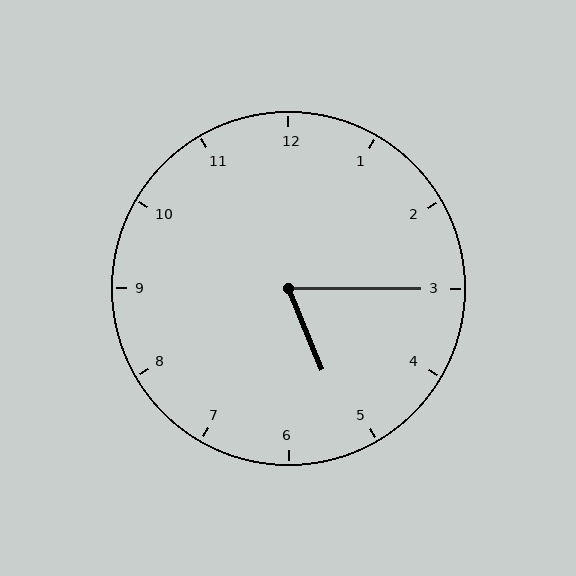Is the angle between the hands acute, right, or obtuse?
It is acute.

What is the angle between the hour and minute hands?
Approximately 68 degrees.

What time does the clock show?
5:15.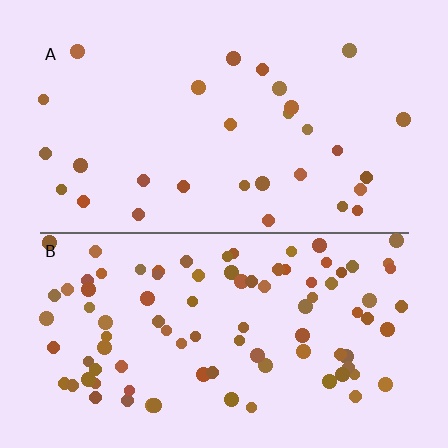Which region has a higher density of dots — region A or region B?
B (the bottom).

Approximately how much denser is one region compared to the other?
Approximately 3.1× — region B over region A.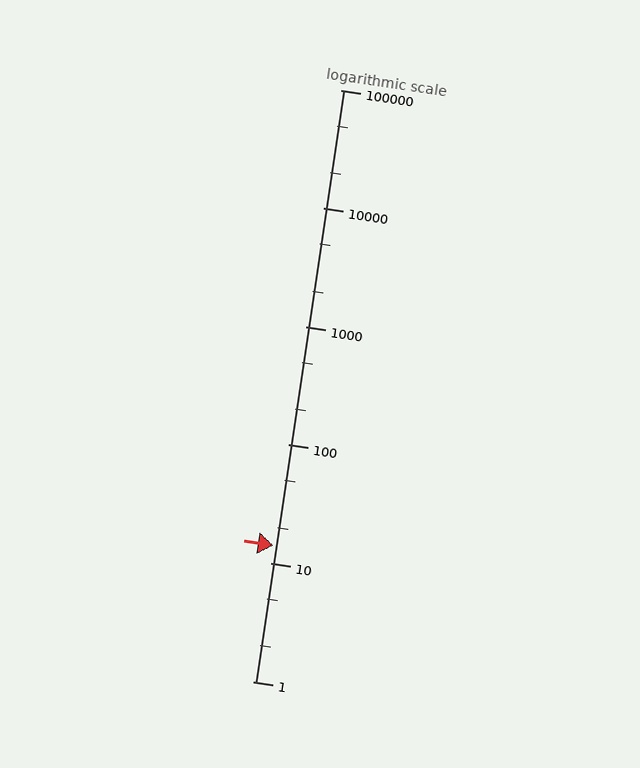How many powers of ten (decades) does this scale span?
The scale spans 5 decades, from 1 to 100000.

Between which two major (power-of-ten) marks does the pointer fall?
The pointer is between 10 and 100.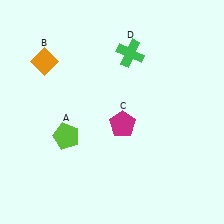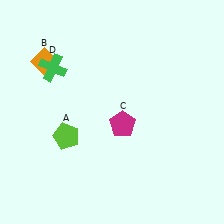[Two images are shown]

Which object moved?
The green cross (D) moved left.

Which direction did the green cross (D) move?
The green cross (D) moved left.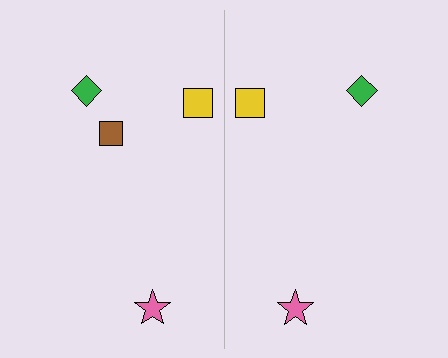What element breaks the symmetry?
A brown square is missing from the right side.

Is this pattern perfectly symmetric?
No, the pattern is not perfectly symmetric. A brown square is missing from the right side.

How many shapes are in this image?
There are 7 shapes in this image.